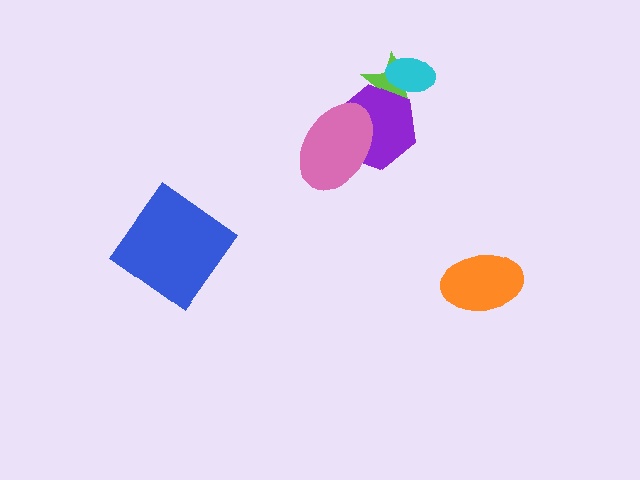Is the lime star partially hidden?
Yes, it is partially covered by another shape.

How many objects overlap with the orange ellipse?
0 objects overlap with the orange ellipse.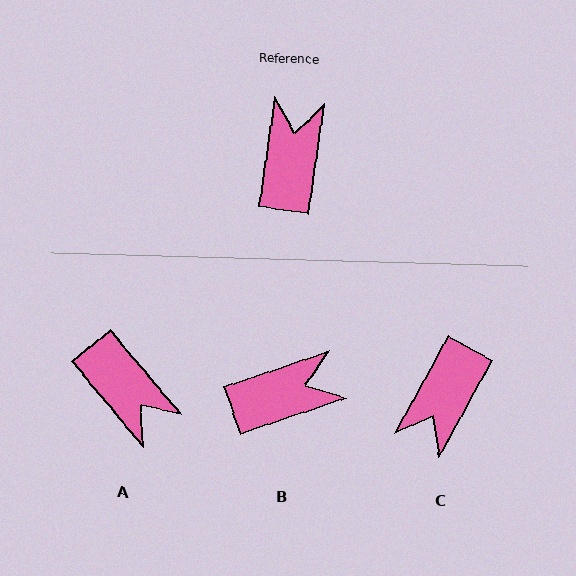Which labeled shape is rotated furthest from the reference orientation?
C, about 159 degrees away.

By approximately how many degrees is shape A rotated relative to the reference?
Approximately 132 degrees clockwise.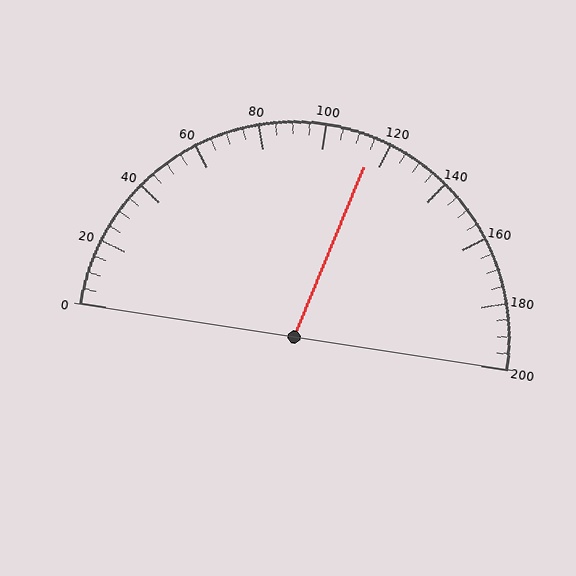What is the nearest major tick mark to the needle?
The nearest major tick mark is 120.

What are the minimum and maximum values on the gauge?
The gauge ranges from 0 to 200.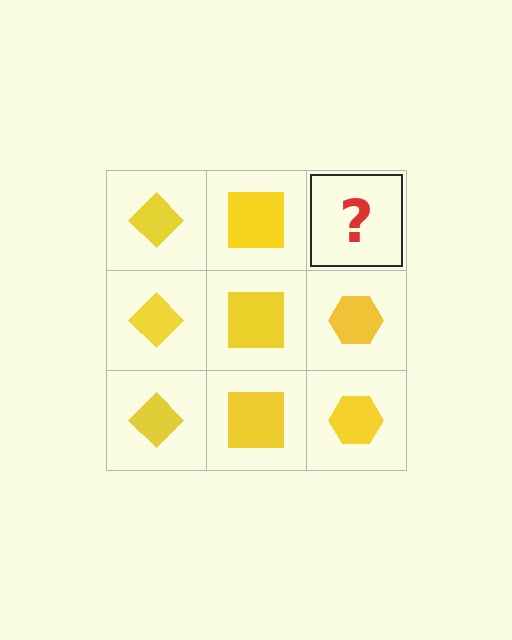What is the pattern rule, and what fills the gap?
The rule is that each column has a consistent shape. The gap should be filled with a yellow hexagon.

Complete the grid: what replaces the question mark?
The question mark should be replaced with a yellow hexagon.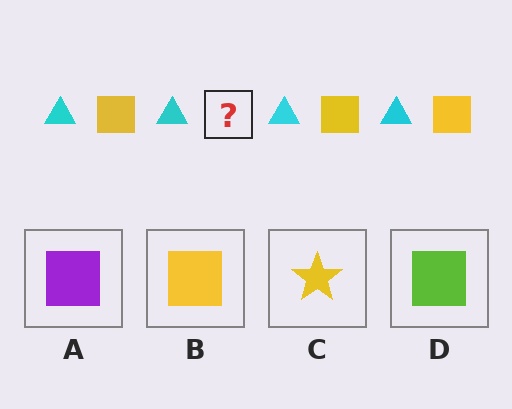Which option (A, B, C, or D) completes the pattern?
B.